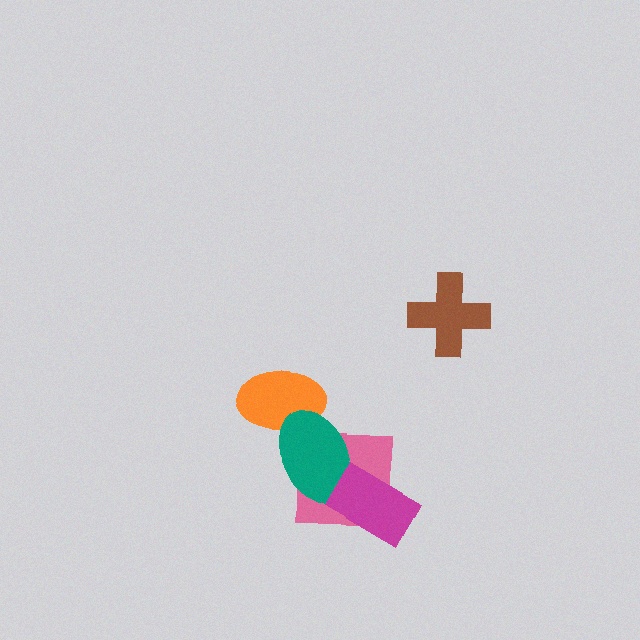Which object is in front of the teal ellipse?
The magenta rectangle is in front of the teal ellipse.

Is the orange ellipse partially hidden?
Yes, it is partially covered by another shape.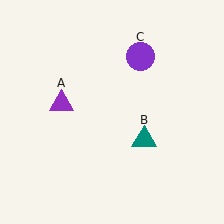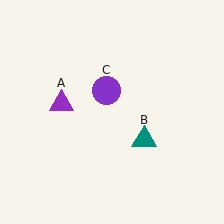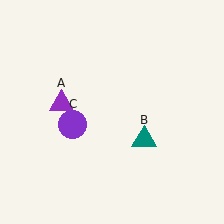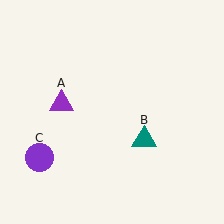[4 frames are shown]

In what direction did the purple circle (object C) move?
The purple circle (object C) moved down and to the left.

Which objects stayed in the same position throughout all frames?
Purple triangle (object A) and teal triangle (object B) remained stationary.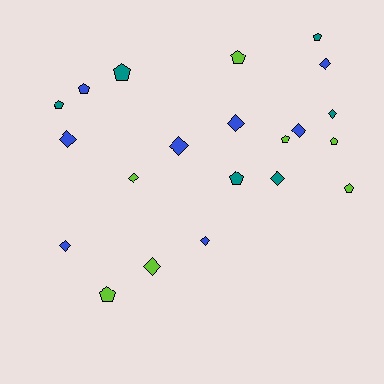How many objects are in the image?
There are 21 objects.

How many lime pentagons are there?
There are 5 lime pentagons.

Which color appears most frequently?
Blue, with 8 objects.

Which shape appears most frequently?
Diamond, with 11 objects.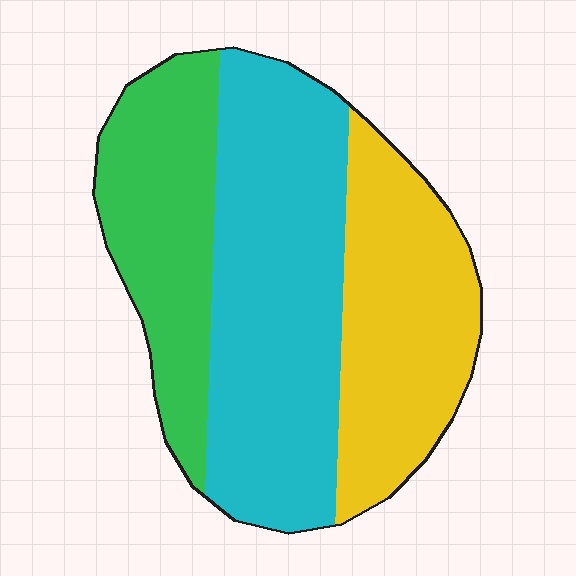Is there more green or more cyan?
Cyan.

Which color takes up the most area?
Cyan, at roughly 45%.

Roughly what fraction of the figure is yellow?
Yellow takes up about one third (1/3) of the figure.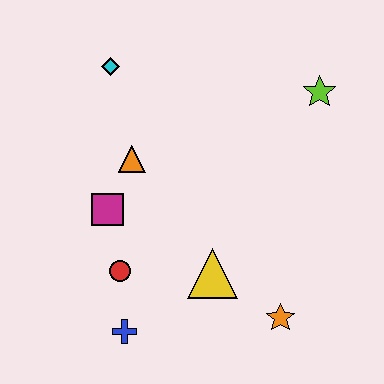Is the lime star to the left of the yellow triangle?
No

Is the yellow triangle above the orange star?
Yes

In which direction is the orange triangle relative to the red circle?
The orange triangle is above the red circle.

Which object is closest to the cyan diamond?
The orange triangle is closest to the cyan diamond.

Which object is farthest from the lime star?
The blue cross is farthest from the lime star.